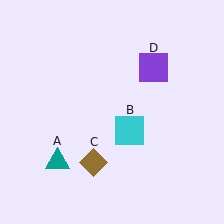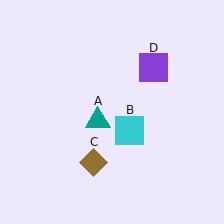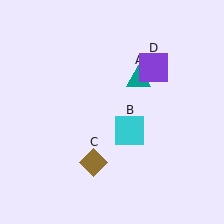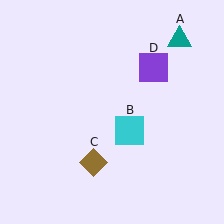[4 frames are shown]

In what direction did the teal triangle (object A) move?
The teal triangle (object A) moved up and to the right.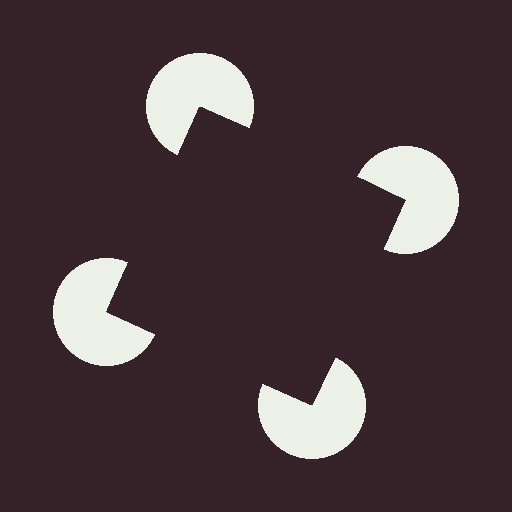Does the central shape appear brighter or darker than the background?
It typically appears slightly darker than the background, even though no actual brightness change is drawn.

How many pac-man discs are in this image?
There are 4 — one at each vertex of the illusory square.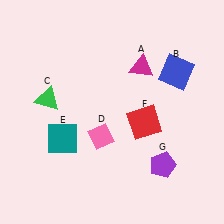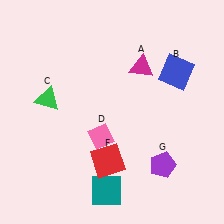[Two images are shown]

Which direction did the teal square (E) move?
The teal square (E) moved down.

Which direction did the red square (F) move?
The red square (F) moved down.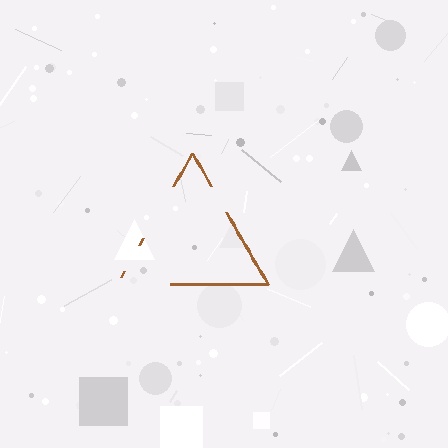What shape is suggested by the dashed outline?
The dashed outline suggests a triangle.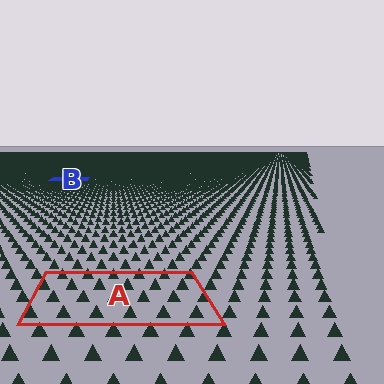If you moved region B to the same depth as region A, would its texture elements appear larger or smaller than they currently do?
They would appear larger. At a closer depth, the same texture elements are projected at a bigger on-screen size.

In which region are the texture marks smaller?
The texture marks are smaller in region B, because it is farther away.